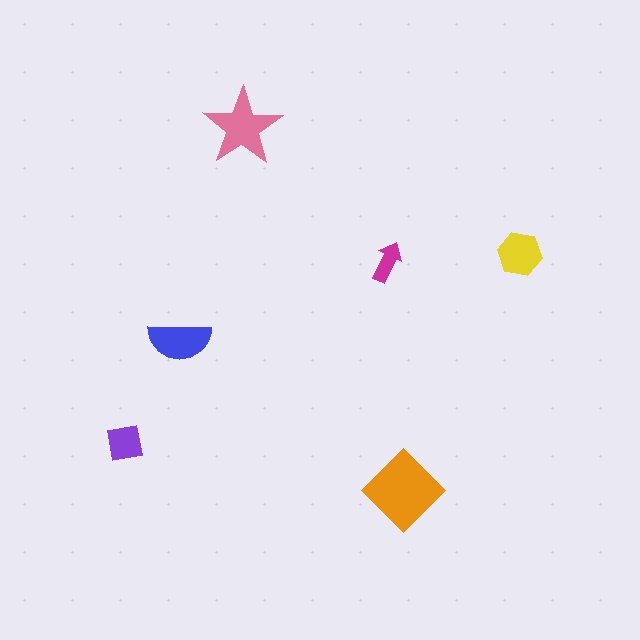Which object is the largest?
The orange diamond.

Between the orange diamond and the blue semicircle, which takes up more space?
The orange diamond.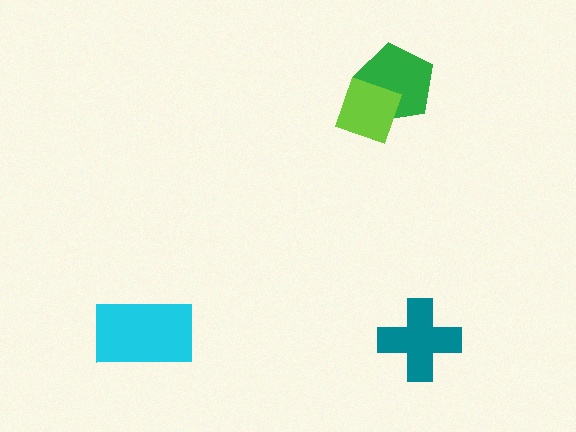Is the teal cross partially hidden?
No, no other shape covers it.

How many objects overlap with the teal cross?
0 objects overlap with the teal cross.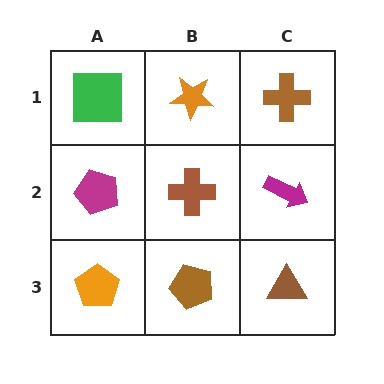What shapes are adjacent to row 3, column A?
A magenta pentagon (row 2, column A), a brown pentagon (row 3, column B).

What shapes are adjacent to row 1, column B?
A brown cross (row 2, column B), a green square (row 1, column A), a brown cross (row 1, column C).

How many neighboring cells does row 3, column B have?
3.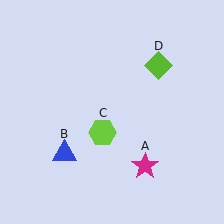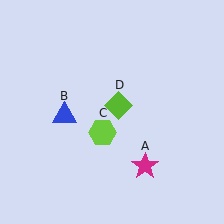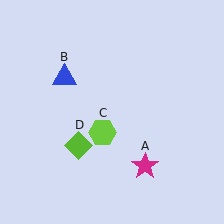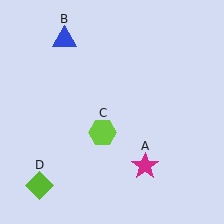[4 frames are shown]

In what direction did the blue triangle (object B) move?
The blue triangle (object B) moved up.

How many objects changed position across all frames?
2 objects changed position: blue triangle (object B), lime diamond (object D).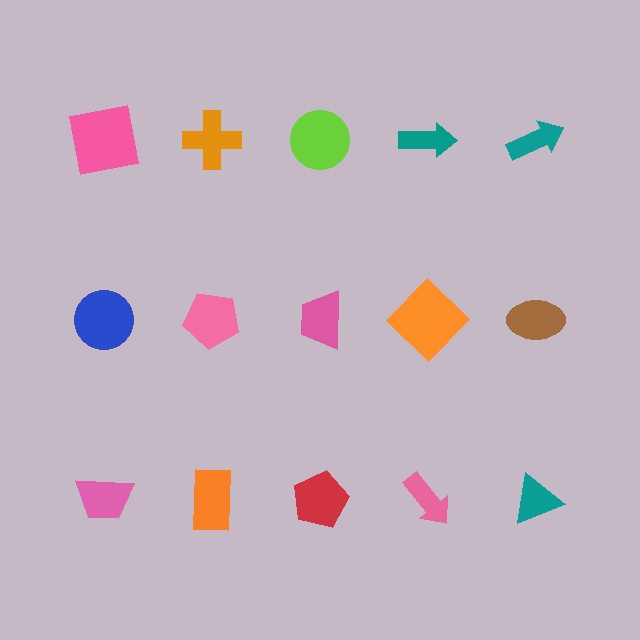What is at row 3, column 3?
A red pentagon.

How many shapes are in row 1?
5 shapes.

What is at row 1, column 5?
A teal arrow.